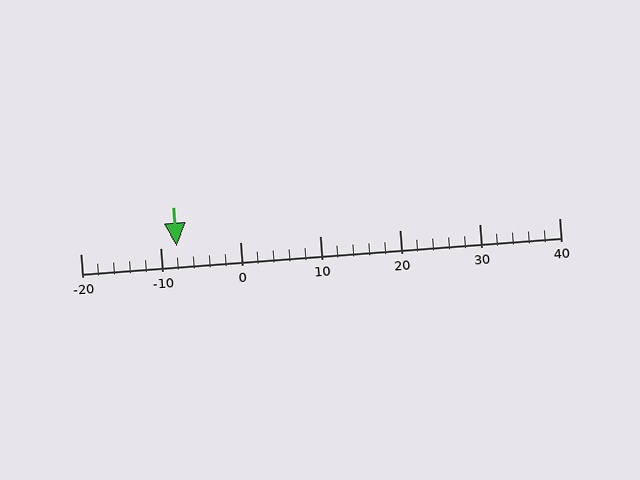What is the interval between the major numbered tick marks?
The major tick marks are spaced 10 units apart.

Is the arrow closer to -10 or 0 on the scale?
The arrow is closer to -10.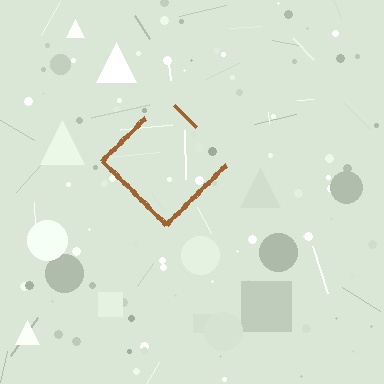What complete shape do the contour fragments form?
The contour fragments form a diamond.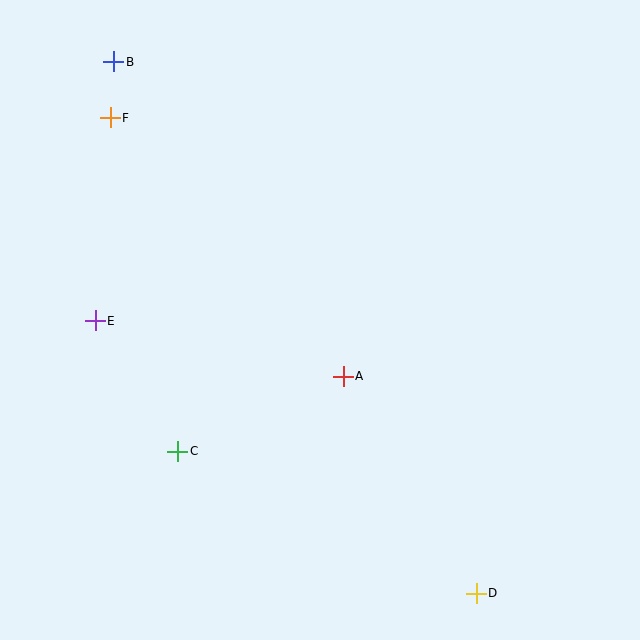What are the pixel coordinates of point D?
Point D is at (476, 593).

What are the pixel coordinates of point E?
Point E is at (95, 321).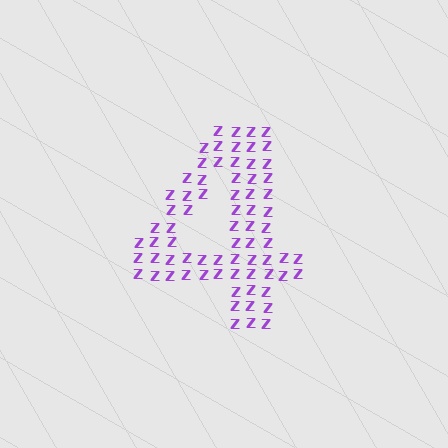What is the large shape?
The large shape is the digit 4.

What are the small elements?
The small elements are letter Z's.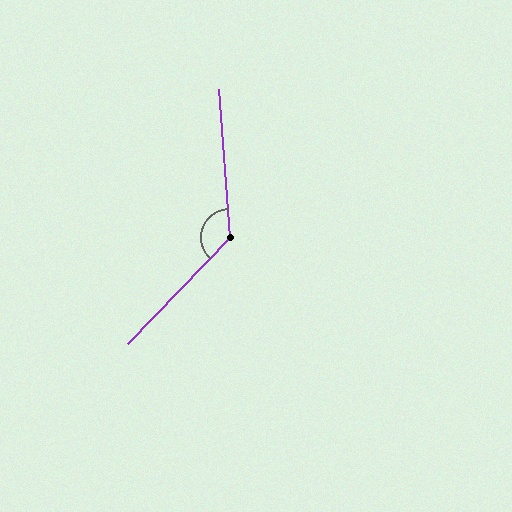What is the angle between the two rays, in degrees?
Approximately 132 degrees.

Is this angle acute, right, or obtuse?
It is obtuse.